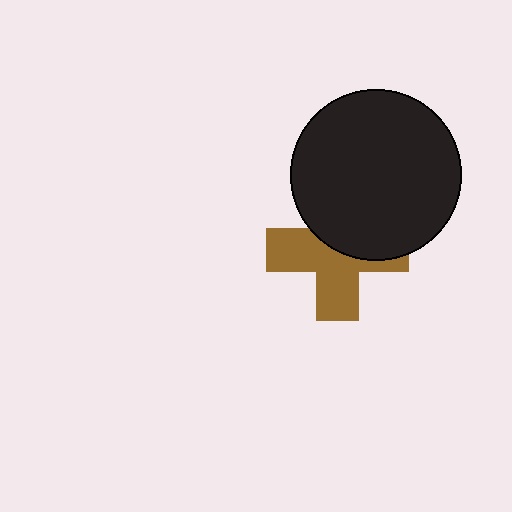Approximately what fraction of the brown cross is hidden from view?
Roughly 45% of the brown cross is hidden behind the black circle.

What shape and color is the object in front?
The object in front is a black circle.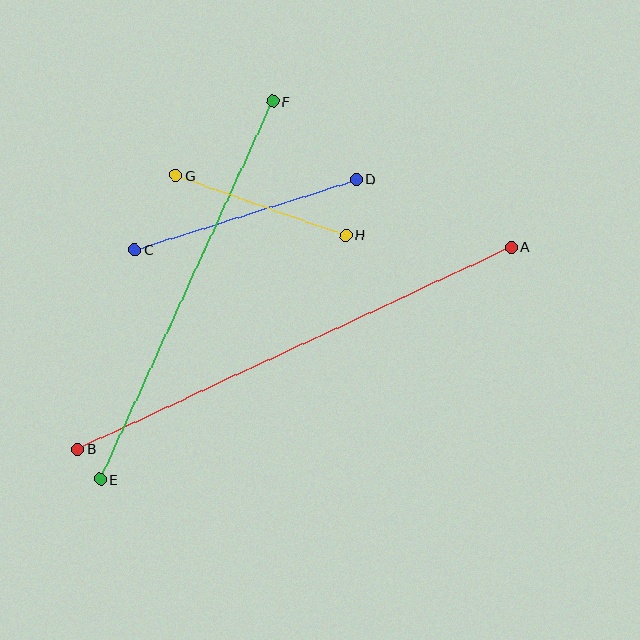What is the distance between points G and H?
The distance is approximately 180 pixels.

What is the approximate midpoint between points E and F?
The midpoint is at approximately (187, 290) pixels.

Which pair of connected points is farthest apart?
Points A and B are farthest apart.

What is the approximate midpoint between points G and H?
The midpoint is at approximately (261, 205) pixels.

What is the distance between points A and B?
The distance is approximately 478 pixels.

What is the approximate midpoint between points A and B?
The midpoint is at approximately (295, 348) pixels.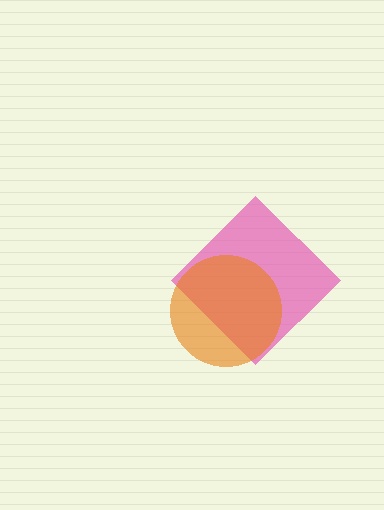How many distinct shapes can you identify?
There are 2 distinct shapes: a pink diamond, an orange circle.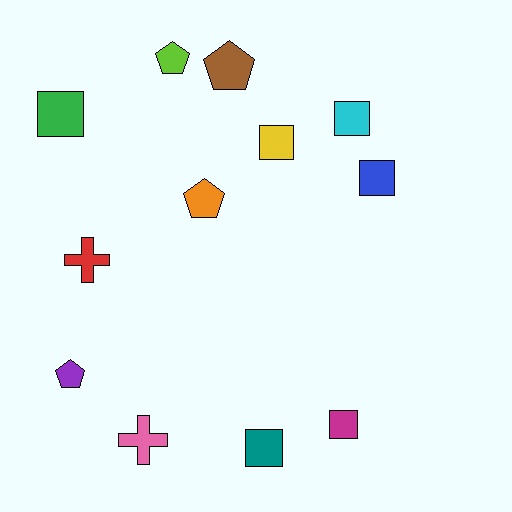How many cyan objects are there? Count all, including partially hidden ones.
There is 1 cyan object.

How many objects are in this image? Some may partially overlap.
There are 12 objects.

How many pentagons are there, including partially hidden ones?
There are 4 pentagons.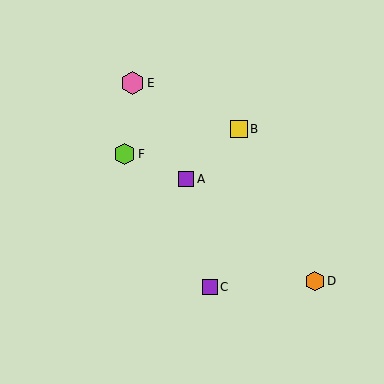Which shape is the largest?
The pink hexagon (labeled E) is the largest.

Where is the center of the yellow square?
The center of the yellow square is at (239, 129).